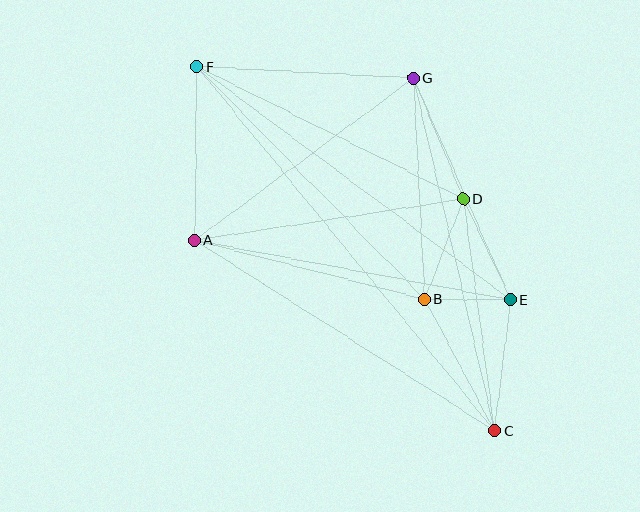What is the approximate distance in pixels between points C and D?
The distance between C and D is approximately 234 pixels.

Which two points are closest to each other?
Points B and E are closest to each other.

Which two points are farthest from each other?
Points C and F are farthest from each other.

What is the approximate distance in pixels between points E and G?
The distance between E and G is approximately 242 pixels.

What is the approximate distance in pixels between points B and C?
The distance between B and C is approximately 149 pixels.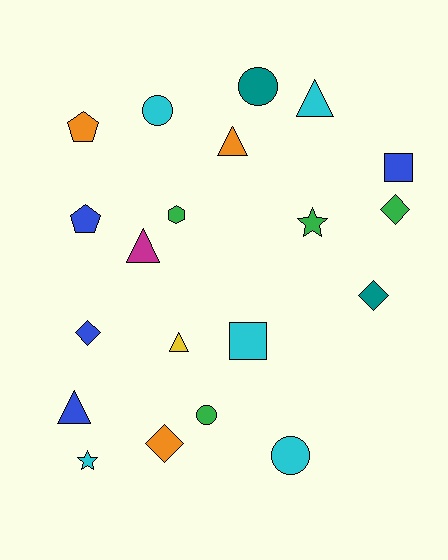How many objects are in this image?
There are 20 objects.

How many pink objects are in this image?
There are no pink objects.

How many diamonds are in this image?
There are 4 diamonds.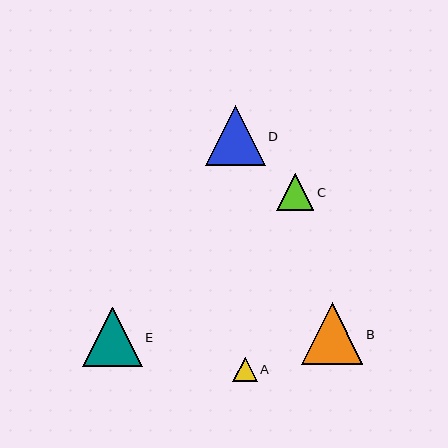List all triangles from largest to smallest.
From largest to smallest: B, D, E, C, A.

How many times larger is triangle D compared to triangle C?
Triangle D is approximately 1.6 times the size of triangle C.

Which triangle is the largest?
Triangle B is the largest with a size of approximately 62 pixels.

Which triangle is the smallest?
Triangle A is the smallest with a size of approximately 24 pixels.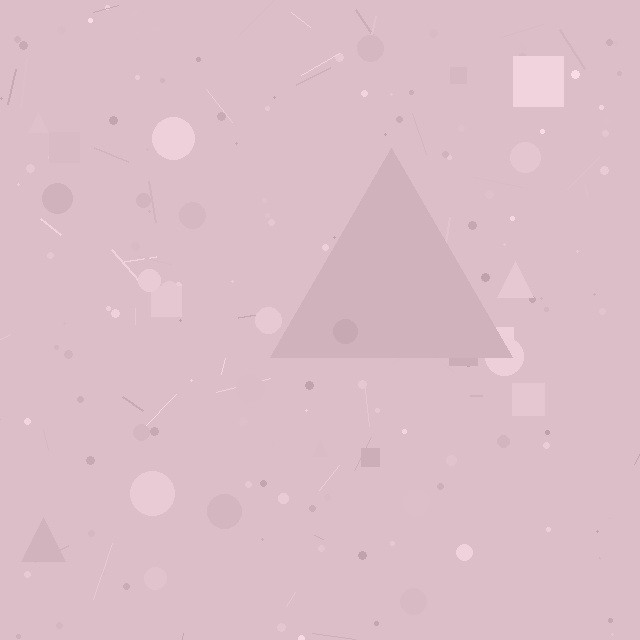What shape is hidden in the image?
A triangle is hidden in the image.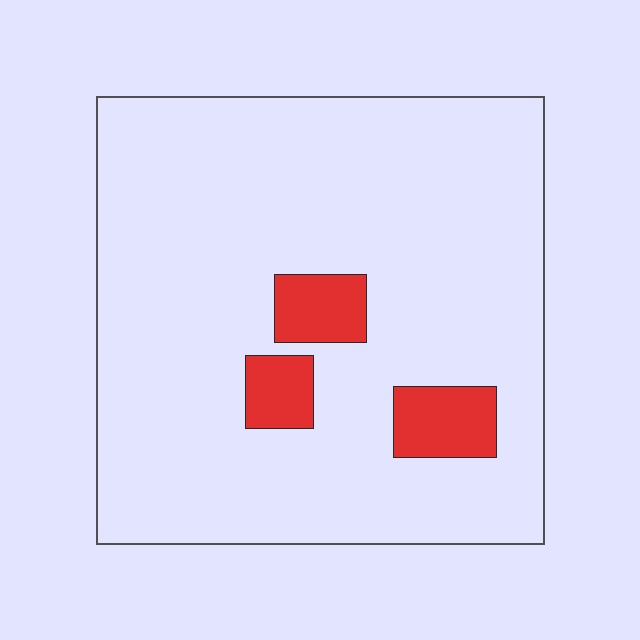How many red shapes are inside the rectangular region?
3.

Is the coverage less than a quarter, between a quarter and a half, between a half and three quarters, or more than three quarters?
Less than a quarter.